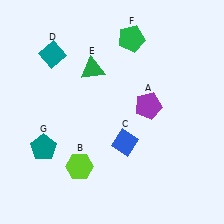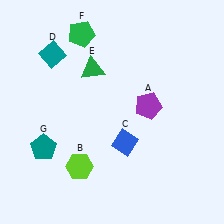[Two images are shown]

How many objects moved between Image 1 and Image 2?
1 object moved between the two images.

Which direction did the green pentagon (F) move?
The green pentagon (F) moved left.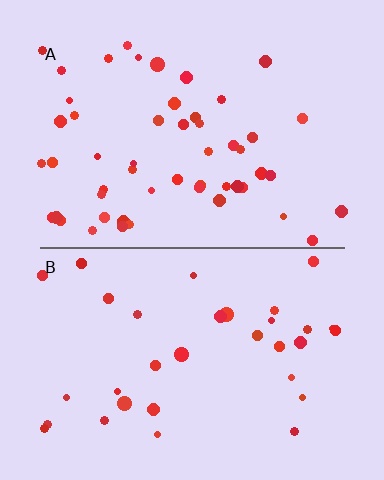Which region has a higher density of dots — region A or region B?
A (the top).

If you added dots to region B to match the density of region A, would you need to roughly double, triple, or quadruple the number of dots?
Approximately double.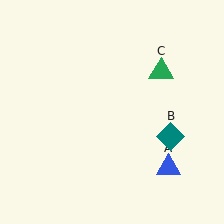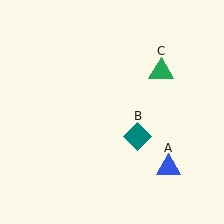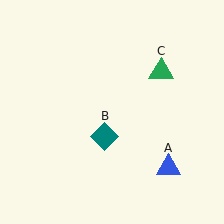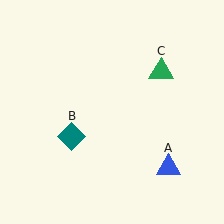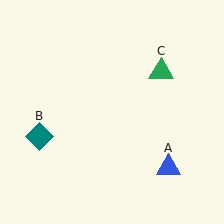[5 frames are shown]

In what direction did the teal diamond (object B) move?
The teal diamond (object B) moved left.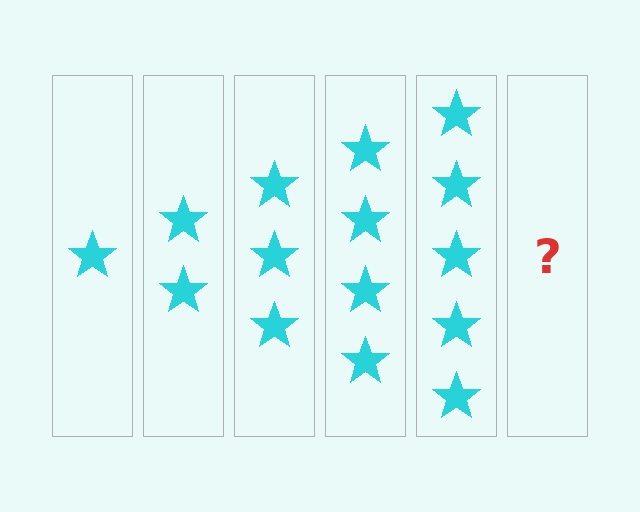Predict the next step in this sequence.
The next step is 6 stars.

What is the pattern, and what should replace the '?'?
The pattern is that each step adds one more star. The '?' should be 6 stars.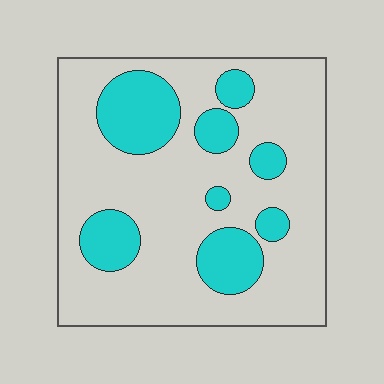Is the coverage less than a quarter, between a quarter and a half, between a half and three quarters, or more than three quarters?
Less than a quarter.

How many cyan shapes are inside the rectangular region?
8.